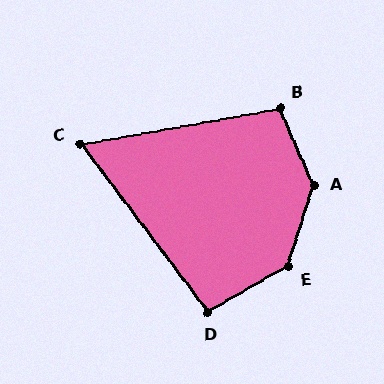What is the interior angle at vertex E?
Approximately 137 degrees (obtuse).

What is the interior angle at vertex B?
Approximately 103 degrees (obtuse).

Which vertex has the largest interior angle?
A, at approximately 139 degrees.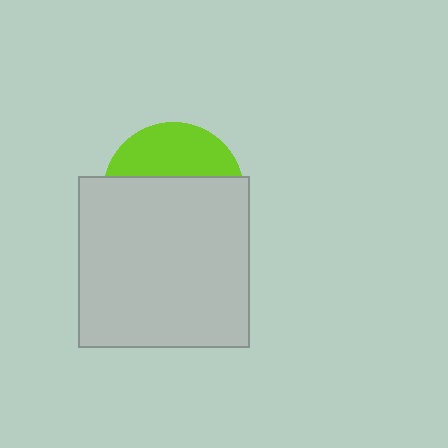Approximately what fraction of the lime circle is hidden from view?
Roughly 65% of the lime circle is hidden behind the light gray square.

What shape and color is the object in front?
The object in front is a light gray square.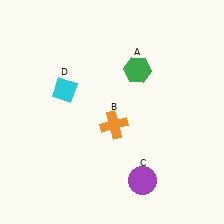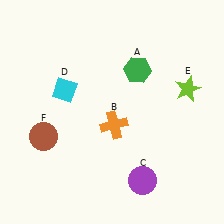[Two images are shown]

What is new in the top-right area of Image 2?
A lime star (E) was added in the top-right area of Image 2.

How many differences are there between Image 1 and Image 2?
There are 2 differences between the two images.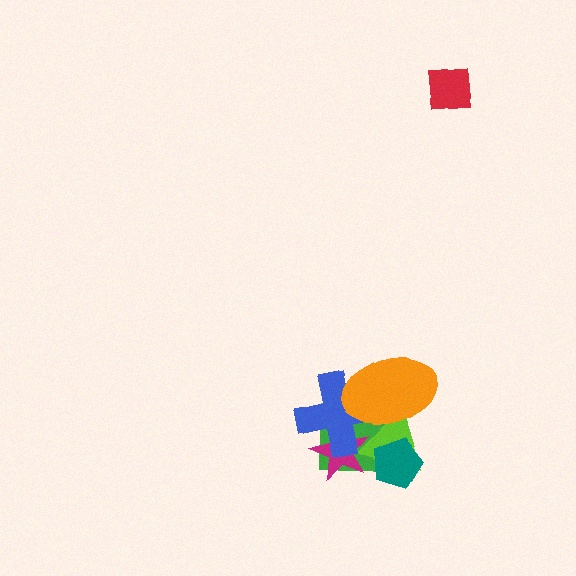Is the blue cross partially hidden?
Yes, it is partially covered by another shape.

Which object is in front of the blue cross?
The orange ellipse is in front of the blue cross.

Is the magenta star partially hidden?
Yes, it is partially covered by another shape.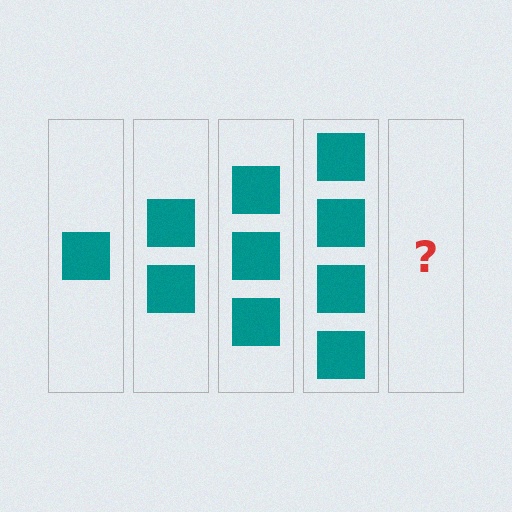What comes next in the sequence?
The next element should be 5 squares.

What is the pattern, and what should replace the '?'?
The pattern is that each step adds one more square. The '?' should be 5 squares.